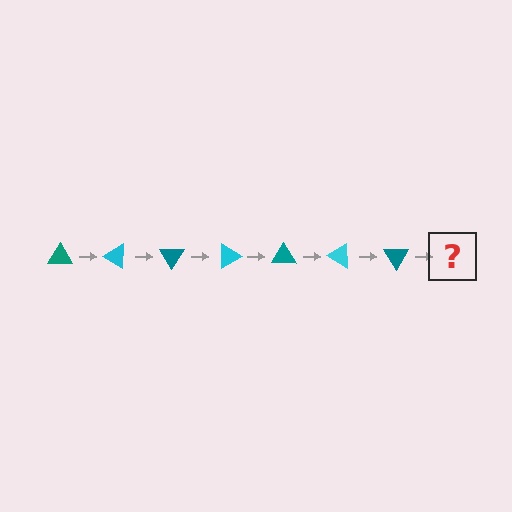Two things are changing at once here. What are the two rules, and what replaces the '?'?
The two rules are that it rotates 30 degrees each step and the color cycles through teal and cyan. The '?' should be a cyan triangle, rotated 210 degrees from the start.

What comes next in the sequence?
The next element should be a cyan triangle, rotated 210 degrees from the start.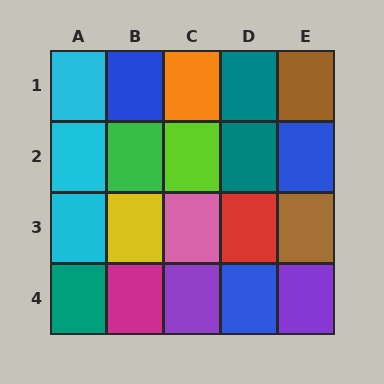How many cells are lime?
1 cell is lime.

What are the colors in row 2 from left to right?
Cyan, green, lime, teal, blue.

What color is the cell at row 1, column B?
Blue.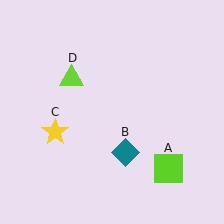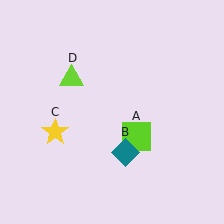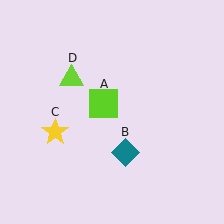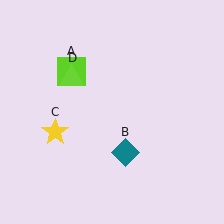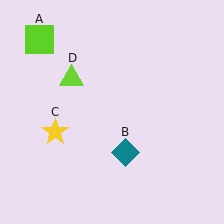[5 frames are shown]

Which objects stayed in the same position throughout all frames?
Teal diamond (object B) and yellow star (object C) and lime triangle (object D) remained stationary.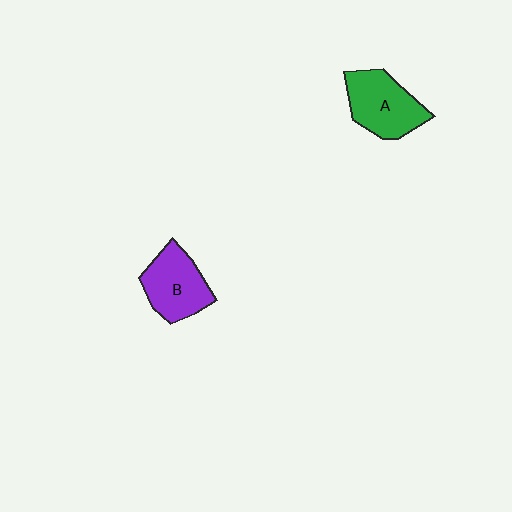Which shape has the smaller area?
Shape B (purple).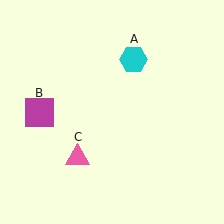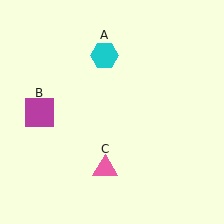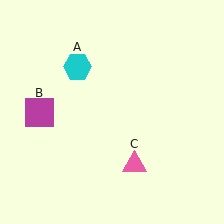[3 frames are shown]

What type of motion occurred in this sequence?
The cyan hexagon (object A), pink triangle (object C) rotated counterclockwise around the center of the scene.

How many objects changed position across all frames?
2 objects changed position: cyan hexagon (object A), pink triangle (object C).